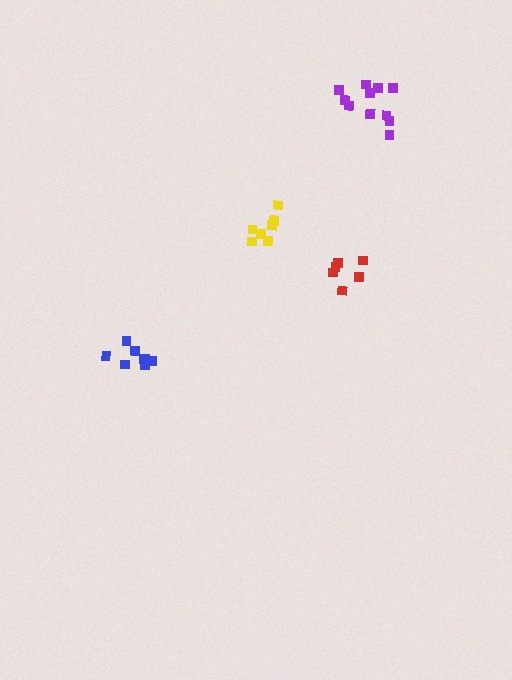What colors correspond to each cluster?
The clusters are colored: purple, blue, yellow, red.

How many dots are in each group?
Group 1: 11 dots, Group 2: 7 dots, Group 3: 7 dots, Group 4: 6 dots (31 total).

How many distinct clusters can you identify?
There are 4 distinct clusters.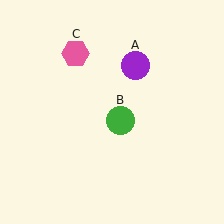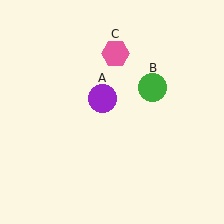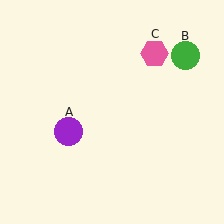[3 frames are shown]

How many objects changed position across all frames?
3 objects changed position: purple circle (object A), green circle (object B), pink hexagon (object C).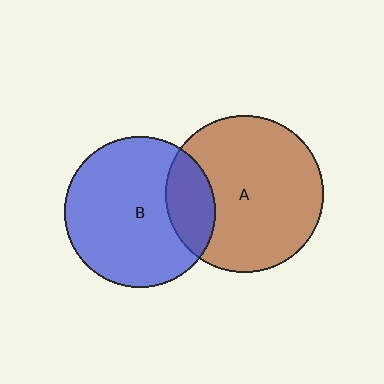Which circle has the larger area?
Circle A (brown).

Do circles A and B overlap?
Yes.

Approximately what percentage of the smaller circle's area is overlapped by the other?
Approximately 20%.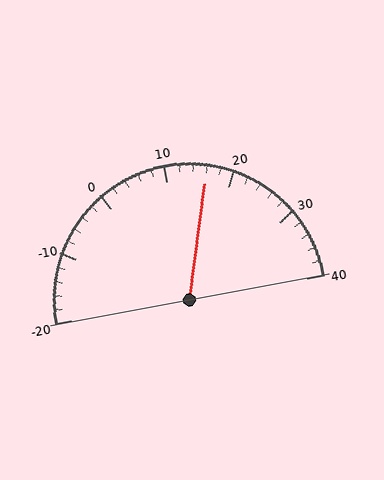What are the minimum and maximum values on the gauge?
The gauge ranges from -20 to 40.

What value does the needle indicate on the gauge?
The needle indicates approximately 16.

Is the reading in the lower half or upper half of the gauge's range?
The reading is in the upper half of the range (-20 to 40).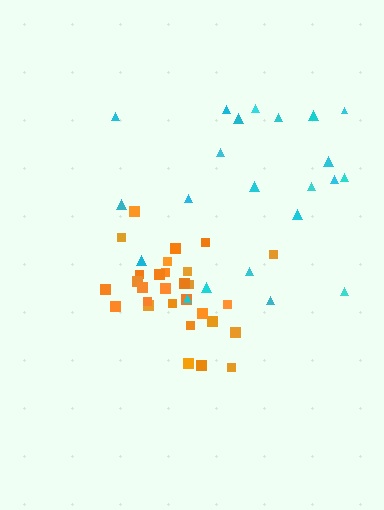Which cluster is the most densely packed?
Orange.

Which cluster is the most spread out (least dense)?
Cyan.